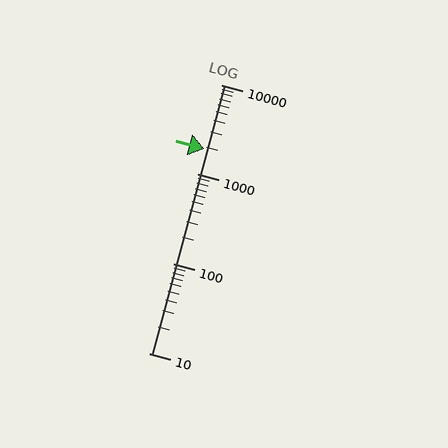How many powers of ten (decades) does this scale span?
The scale spans 3 decades, from 10 to 10000.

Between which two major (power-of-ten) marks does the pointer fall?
The pointer is between 1000 and 10000.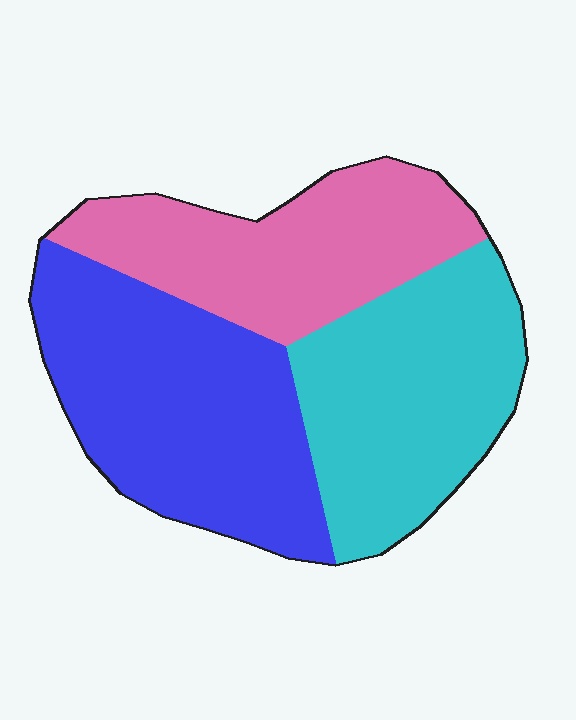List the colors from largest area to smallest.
From largest to smallest: blue, cyan, pink.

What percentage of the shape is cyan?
Cyan covers 33% of the shape.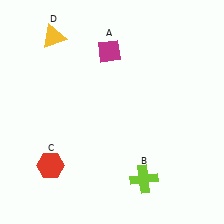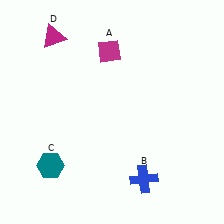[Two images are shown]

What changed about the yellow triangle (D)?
In Image 1, D is yellow. In Image 2, it changed to magenta.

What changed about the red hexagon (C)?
In Image 1, C is red. In Image 2, it changed to teal.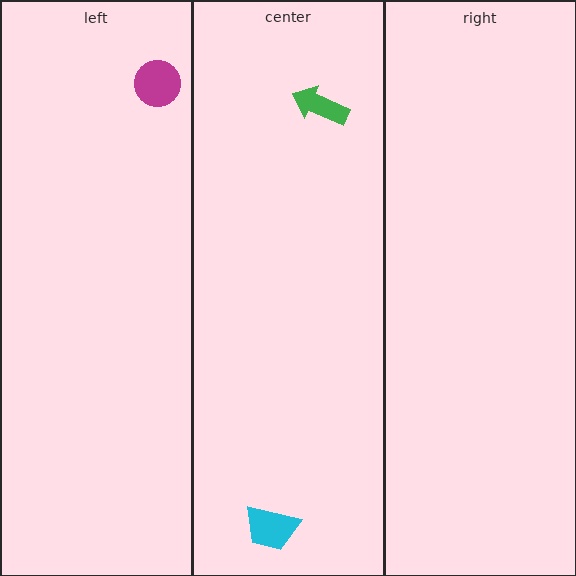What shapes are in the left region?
The magenta circle.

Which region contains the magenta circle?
The left region.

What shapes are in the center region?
The green arrow, the cyan trapezoid.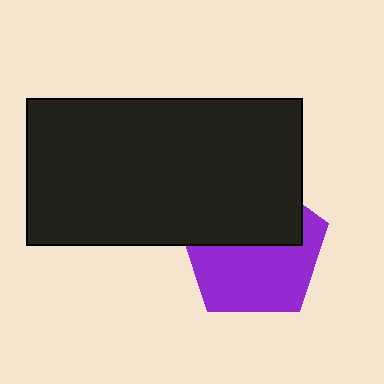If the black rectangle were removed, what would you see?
You would see the complete purple pentagon.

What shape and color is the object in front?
The object in front is a black rectangle.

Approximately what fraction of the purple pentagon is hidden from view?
Roughly 44% of the purple pentagon is hidden behind the black rectangle.